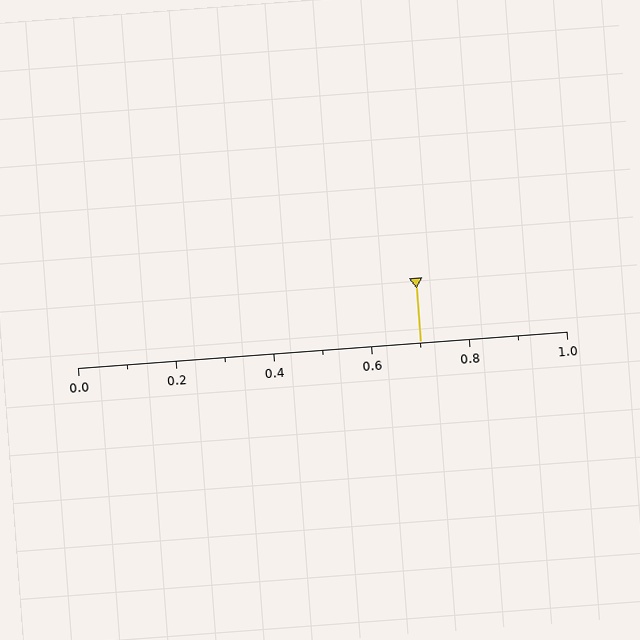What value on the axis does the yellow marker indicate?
The marker indicates approximately 0.7.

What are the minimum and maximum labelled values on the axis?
The axis runs from 0.0 to 1.0.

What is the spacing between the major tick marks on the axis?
The major ticks are spaced 0.2 apart.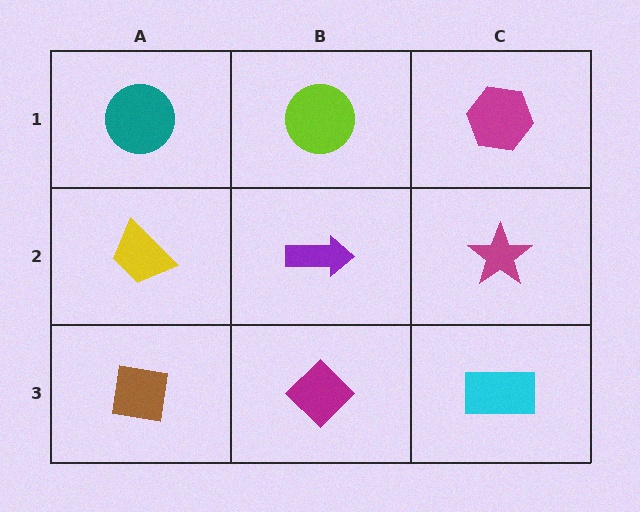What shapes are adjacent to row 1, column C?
A magenta star (row 2, column C), a lime circle (row 1, column B).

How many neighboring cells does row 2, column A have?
3.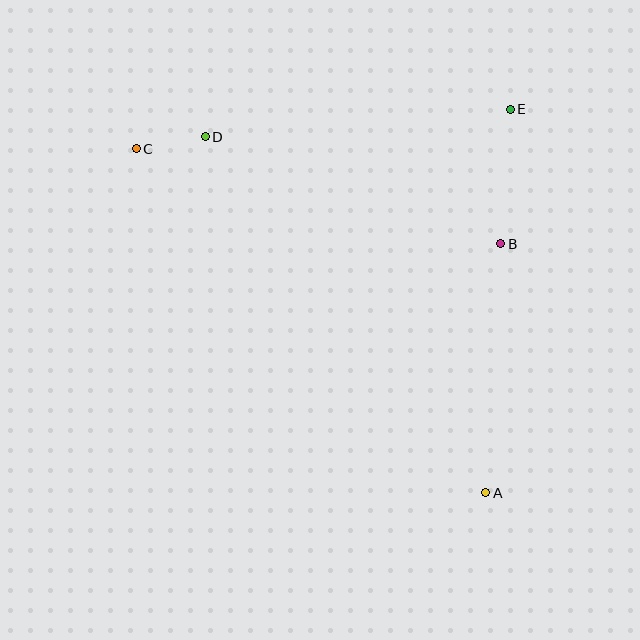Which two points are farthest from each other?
Points A and C are farthest from each other.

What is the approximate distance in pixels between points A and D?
The distance between A and D is approximately 453 pixels.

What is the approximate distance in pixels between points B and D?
The distance between B and D is approximately 314 pixels.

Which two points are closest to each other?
Points C and D are closest to each other.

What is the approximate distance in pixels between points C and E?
The distance between C and E is approximately 376 pixels.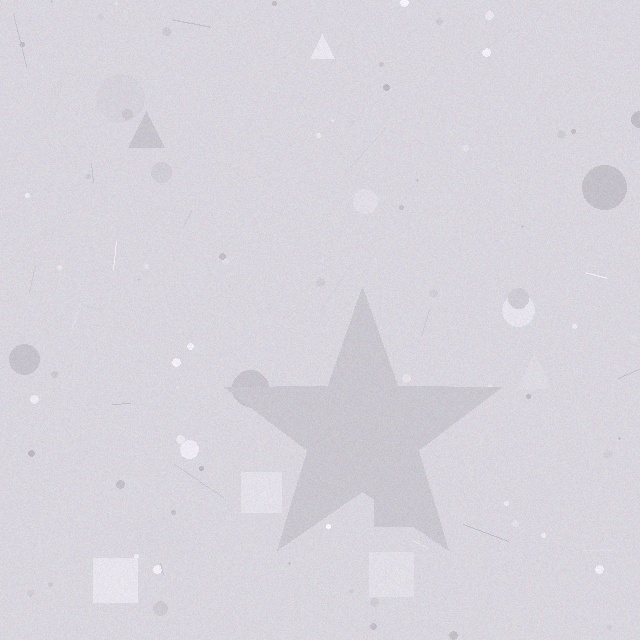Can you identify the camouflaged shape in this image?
The camouflaged shape is a star.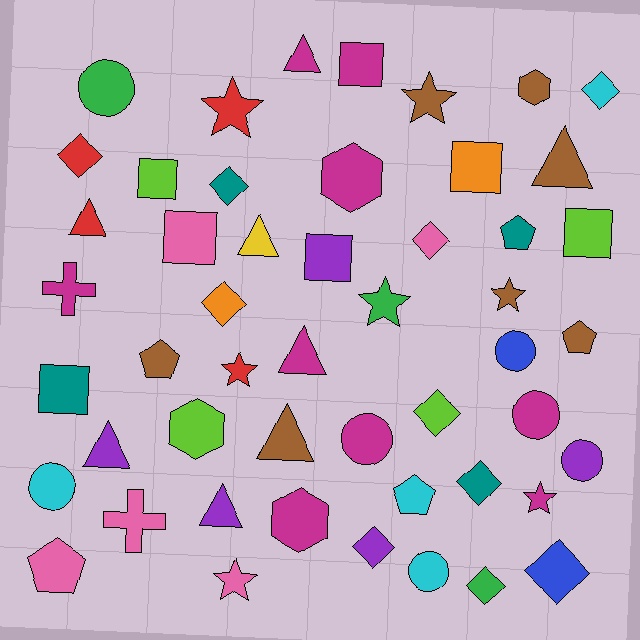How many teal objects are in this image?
There are 4 teal objects.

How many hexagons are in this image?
There are 4 hexagons.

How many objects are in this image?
There are 50 objects.